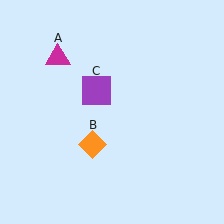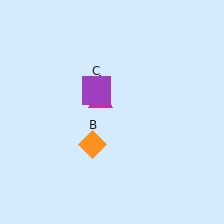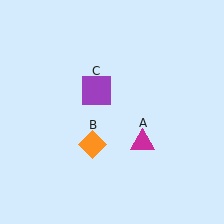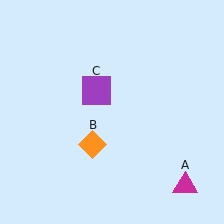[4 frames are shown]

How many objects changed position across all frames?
1 object changed position: magenta triangle (object A).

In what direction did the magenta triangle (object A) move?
The magenta triangle (object A) moved down and to the right.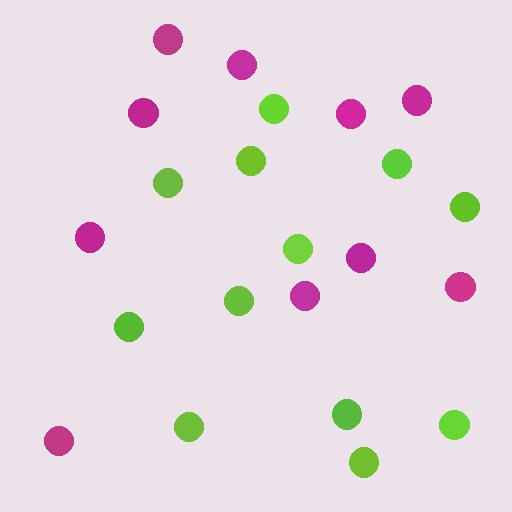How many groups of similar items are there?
There are 2 groups: one group of lime circles (12) and one group of magenta circles (10).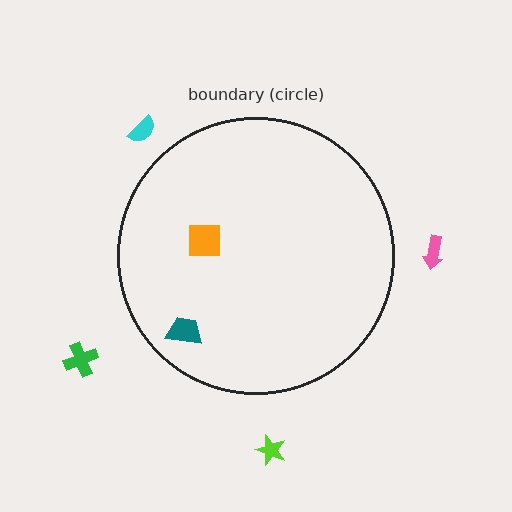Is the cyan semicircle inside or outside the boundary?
Outside.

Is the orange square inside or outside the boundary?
Inside.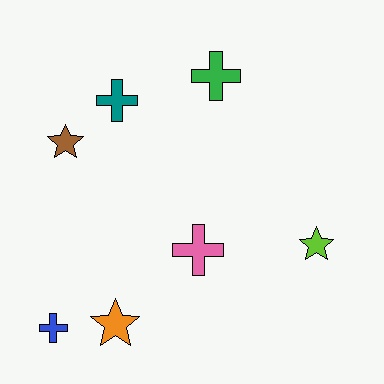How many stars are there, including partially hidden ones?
There are 3 stars.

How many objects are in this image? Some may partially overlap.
There are 7 objects.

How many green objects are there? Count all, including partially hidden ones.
There is 1 green object.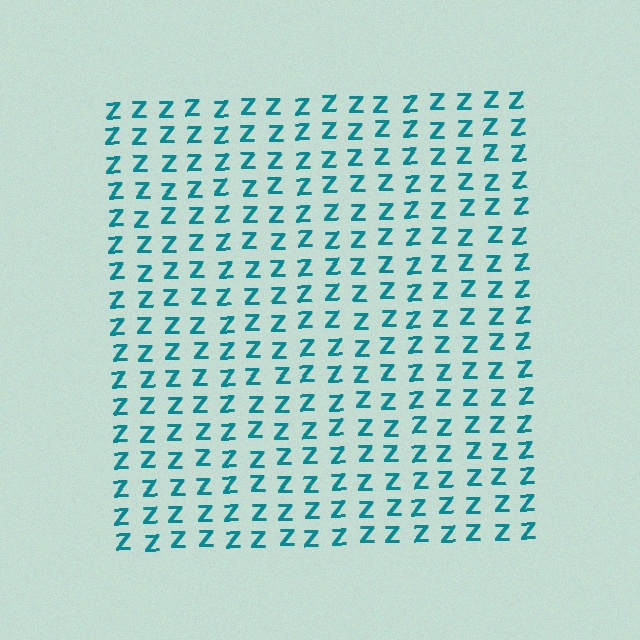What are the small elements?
The small elements are letter Z's.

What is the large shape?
The large shape is a square.